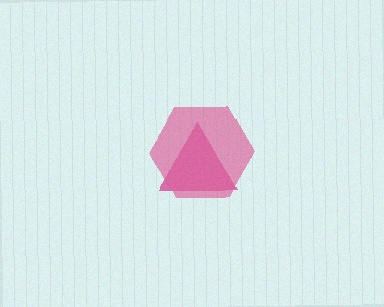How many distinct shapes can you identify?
There are 2 distinct shapes: a magenta triangle, a pink hexagon.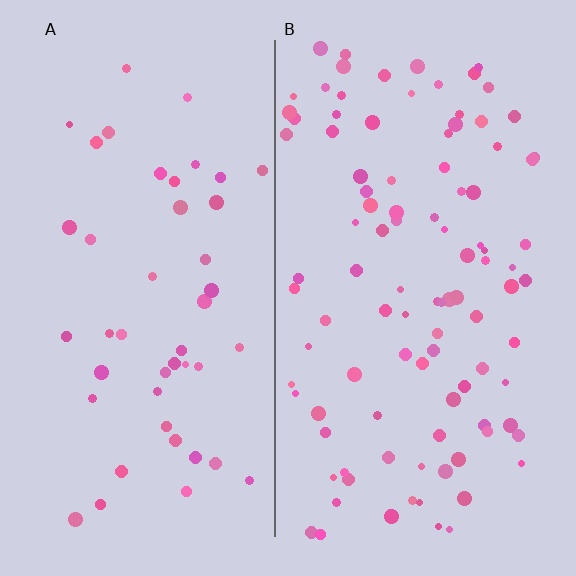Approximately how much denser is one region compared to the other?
Approximately 2.3× — region B over region A.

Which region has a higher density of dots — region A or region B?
B (the right).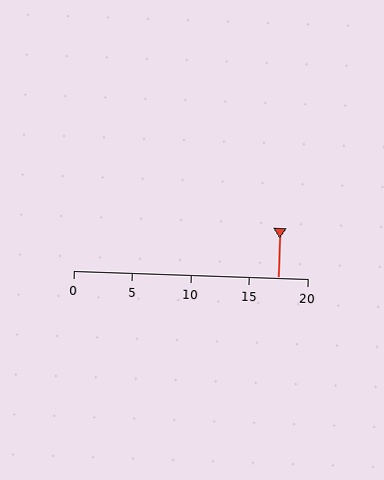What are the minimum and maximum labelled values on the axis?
The axis runs from 0 to 20.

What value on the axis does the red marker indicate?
The marker indicates approximately 17.5.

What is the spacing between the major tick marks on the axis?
The major ticks are spaced 5 apart.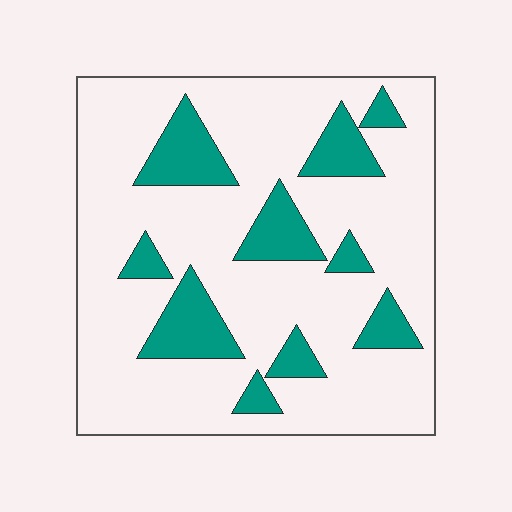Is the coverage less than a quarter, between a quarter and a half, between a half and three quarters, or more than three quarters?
Less than a quarter.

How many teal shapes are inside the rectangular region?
10.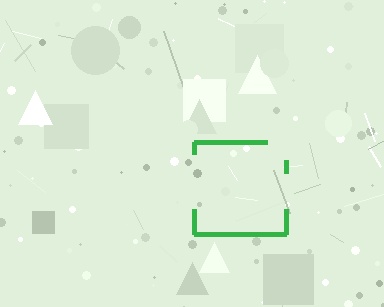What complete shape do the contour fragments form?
The contour fragments form a square.